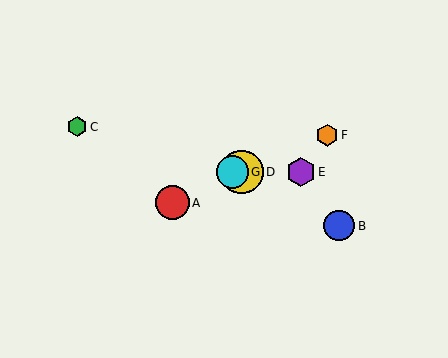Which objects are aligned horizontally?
Objects D, E, G are aligned horizontally.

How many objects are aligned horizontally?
3 objects (D, E, G) are aligned horizontally.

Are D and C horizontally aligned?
No, D is at y≈172 and C is at y≈127.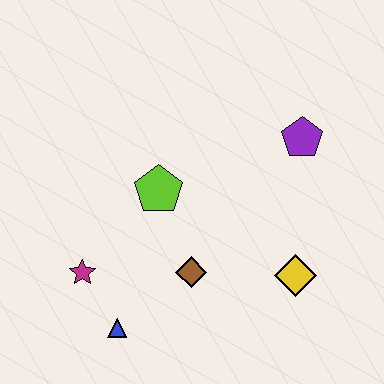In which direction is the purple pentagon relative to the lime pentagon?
The purple pentagon is to the right of the lime pentagon.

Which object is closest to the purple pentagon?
The yellow diamond is closest to the purple pentagon.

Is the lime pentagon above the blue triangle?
Yes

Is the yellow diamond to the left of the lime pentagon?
No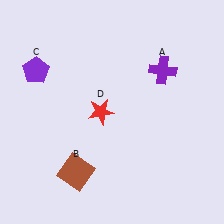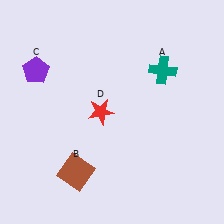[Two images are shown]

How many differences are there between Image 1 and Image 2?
There is 1 difference between the two images.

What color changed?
The cross (A) changed from purple in Image 1 to teal in Image 2.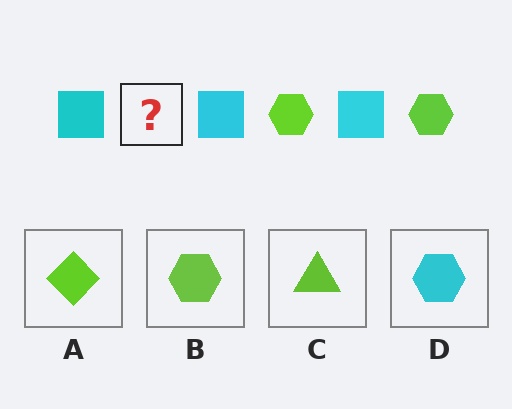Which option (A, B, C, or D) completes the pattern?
B.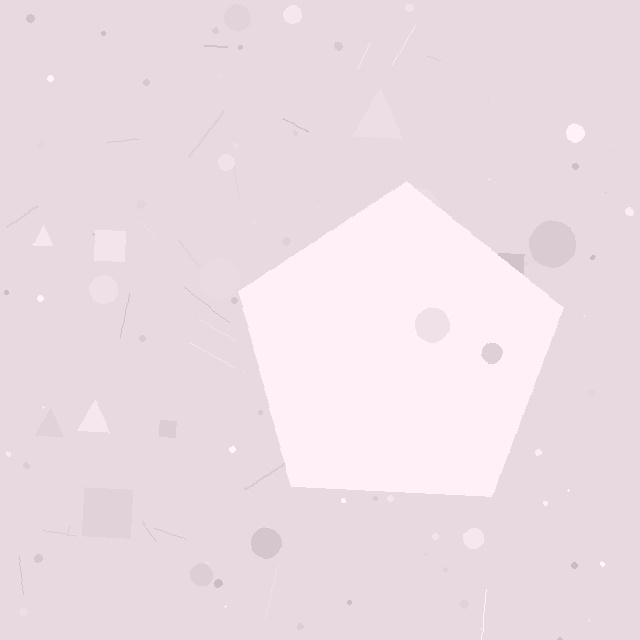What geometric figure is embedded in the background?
A pentagon is embedded in the background.